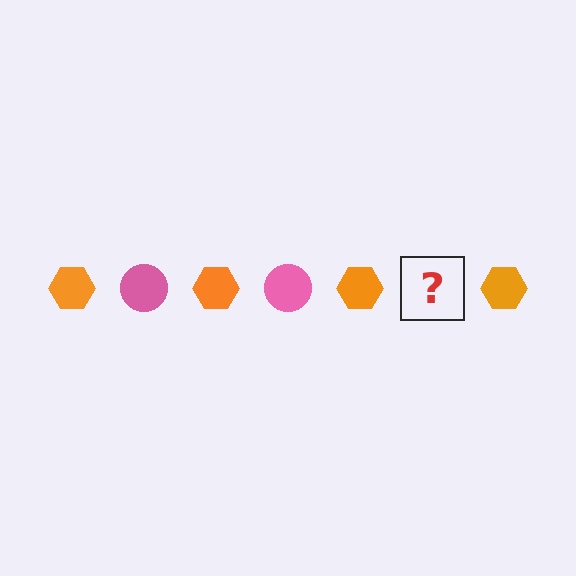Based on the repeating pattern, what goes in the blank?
The blank should be a pink circle.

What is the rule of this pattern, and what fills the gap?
The rule is that the pattern alternates between orange hexagon and pink circle. The gap should be filled with a pink circle.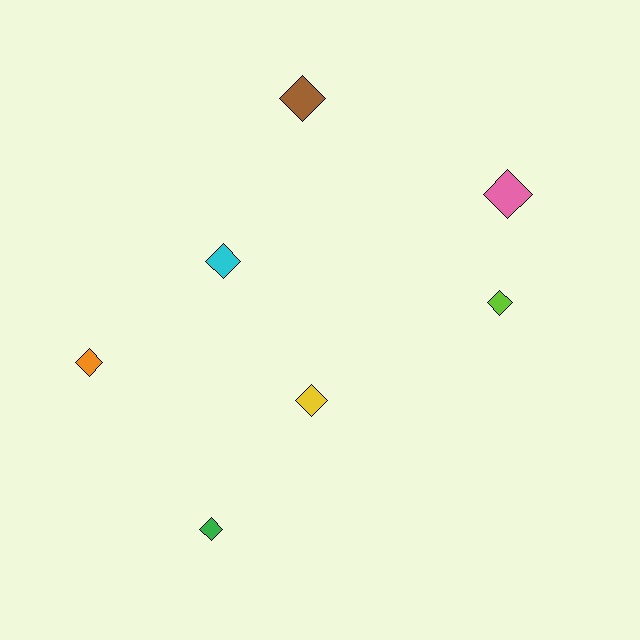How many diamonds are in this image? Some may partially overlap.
There are 7 diamonds.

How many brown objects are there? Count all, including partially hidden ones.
There is 1 brown object.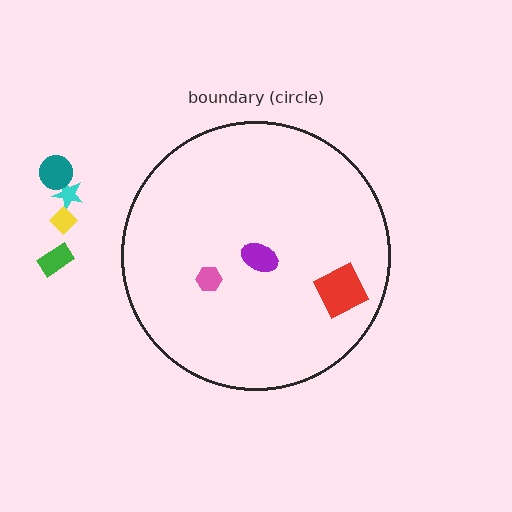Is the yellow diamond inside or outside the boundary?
Outside.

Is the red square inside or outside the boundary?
Inside.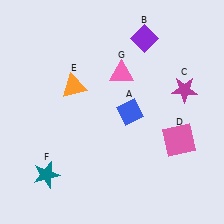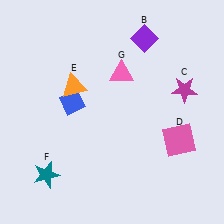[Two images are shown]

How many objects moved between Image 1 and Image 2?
1 object moved between the two images.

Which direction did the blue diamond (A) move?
The blue diamond (A) moved left.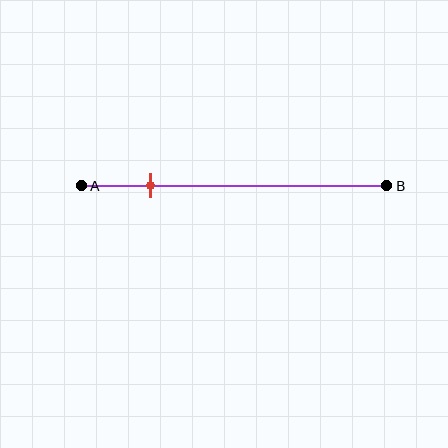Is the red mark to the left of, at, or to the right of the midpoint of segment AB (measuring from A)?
The red mark is to the left of the midpoint of segment AB.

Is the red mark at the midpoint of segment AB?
No, the mark is at about 25% from A, not at the 50% midpoint.